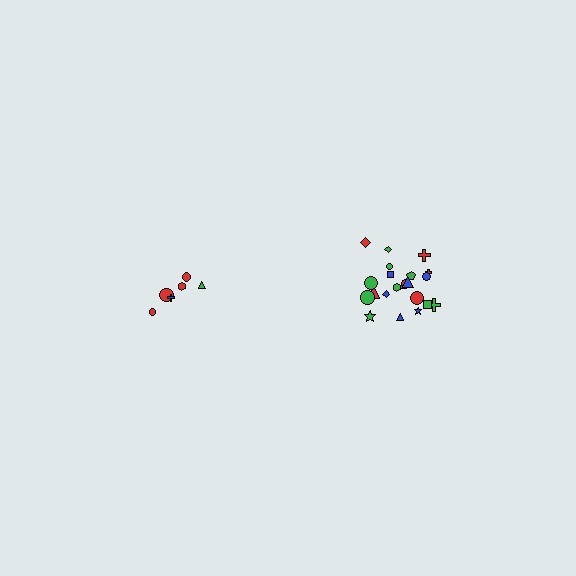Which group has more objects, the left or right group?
The right group.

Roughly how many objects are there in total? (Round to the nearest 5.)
Roughly 30 objects in total.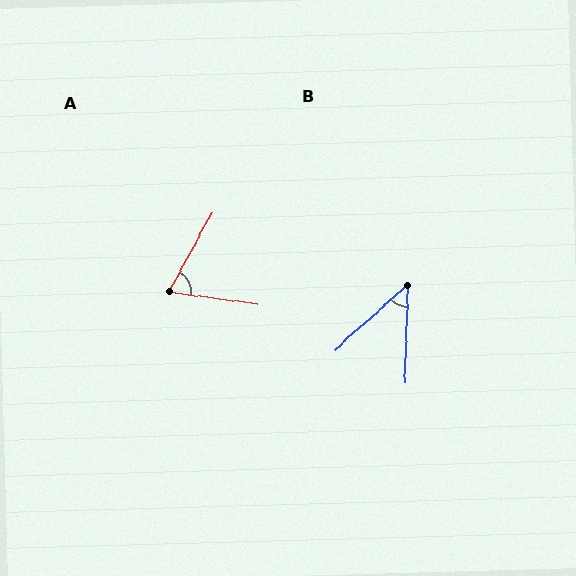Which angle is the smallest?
B, at approximately 46 degrees.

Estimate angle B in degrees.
Approximately 46 degrees.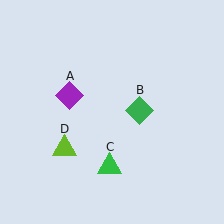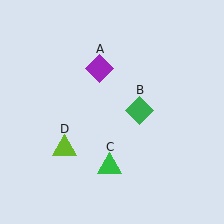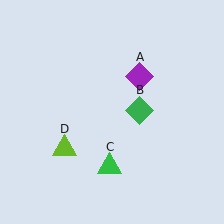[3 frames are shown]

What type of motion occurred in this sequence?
The purple diamond (object A) rotated clockwise around the center of the scene.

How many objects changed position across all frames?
1 object changed position: purple diamond (object A).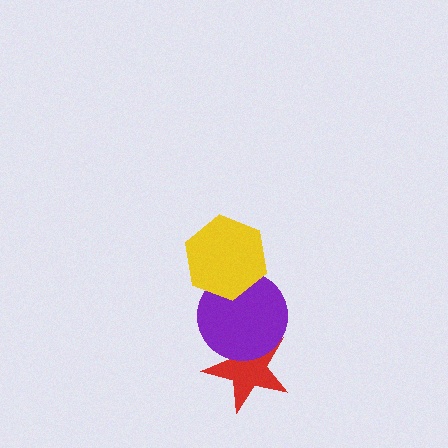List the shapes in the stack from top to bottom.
From top to bottom: the yellow hexagon, the purple circle, the red star.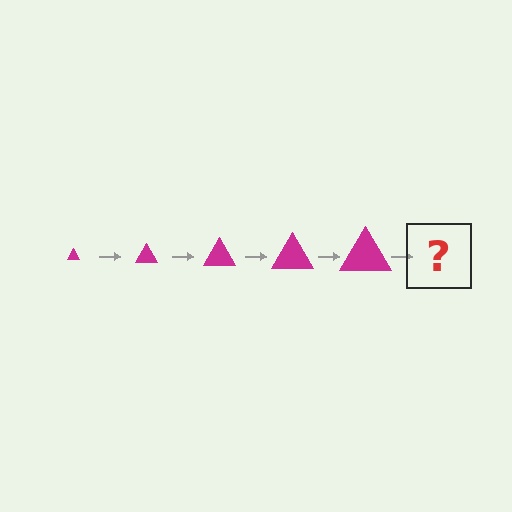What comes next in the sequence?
The next element should be a magenta triangle, larger than the previous one.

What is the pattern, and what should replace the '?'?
The pattern is that the triangle gets progressively larger each step. The '?' should be a magenta triangle, larger than the previous one.